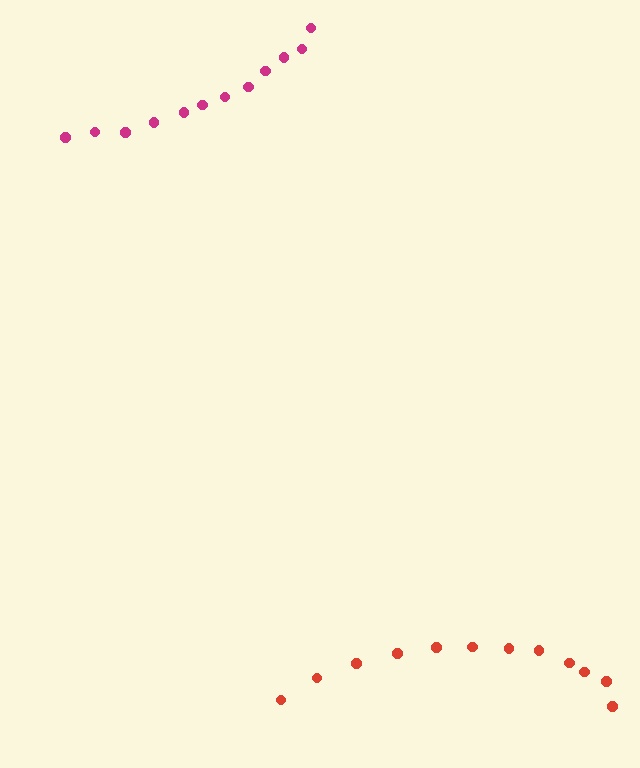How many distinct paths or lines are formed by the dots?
There are 2 distinct paths.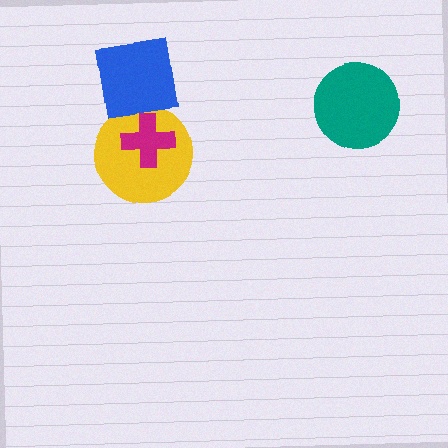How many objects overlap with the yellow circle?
2 objects overlap with the yellow circle.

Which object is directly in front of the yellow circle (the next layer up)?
The magenta cross is directly in front of the yellow circle.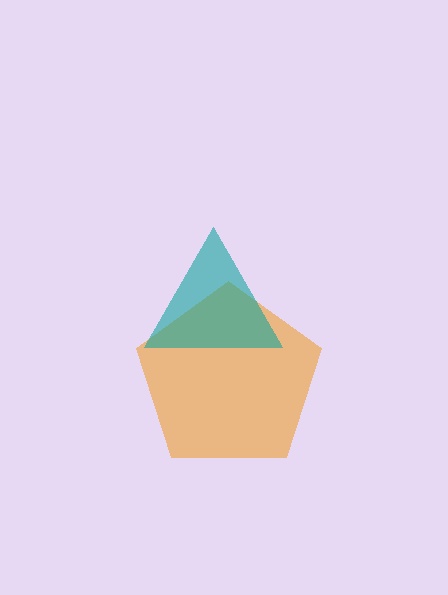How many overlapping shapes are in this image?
There are 2 overlapping shapes in the image.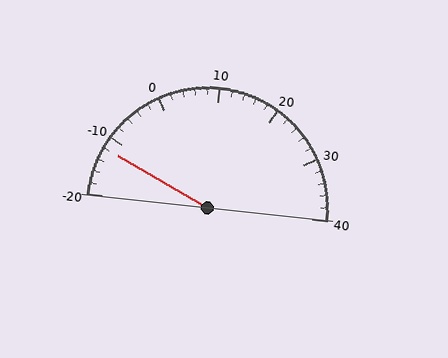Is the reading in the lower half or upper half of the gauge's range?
The reading is in the lower half of the range (-20 to 40).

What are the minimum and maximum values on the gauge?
The gauge ranges from -20 to 40.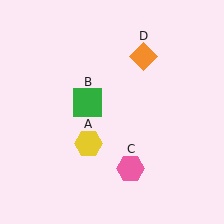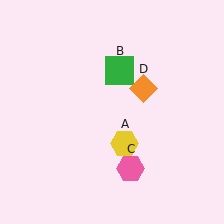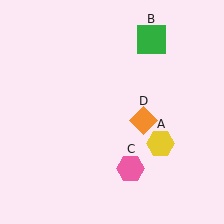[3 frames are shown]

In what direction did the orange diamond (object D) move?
The orange diamond (object D) moved down.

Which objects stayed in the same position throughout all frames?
Pink hexagon (object C) remained stationary.